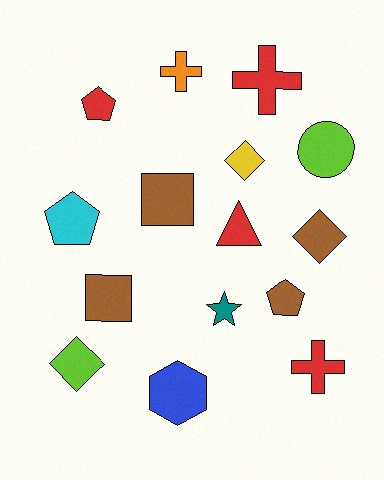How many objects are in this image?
There are 15 objects.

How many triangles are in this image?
There is 1 triangle.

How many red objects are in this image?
There are 4 red objects.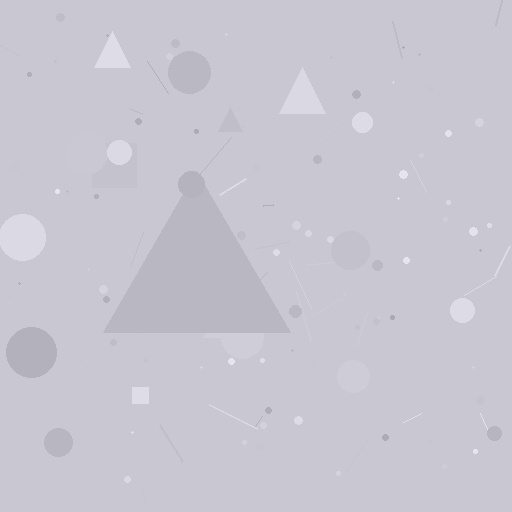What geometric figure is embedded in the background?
A triangle is embedded in the background.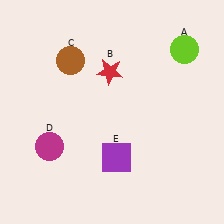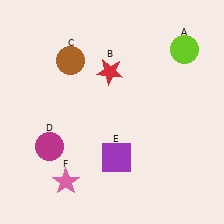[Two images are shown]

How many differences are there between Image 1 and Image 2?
There is 1 difference between the two images.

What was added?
A pink star (F) was added in Image 2.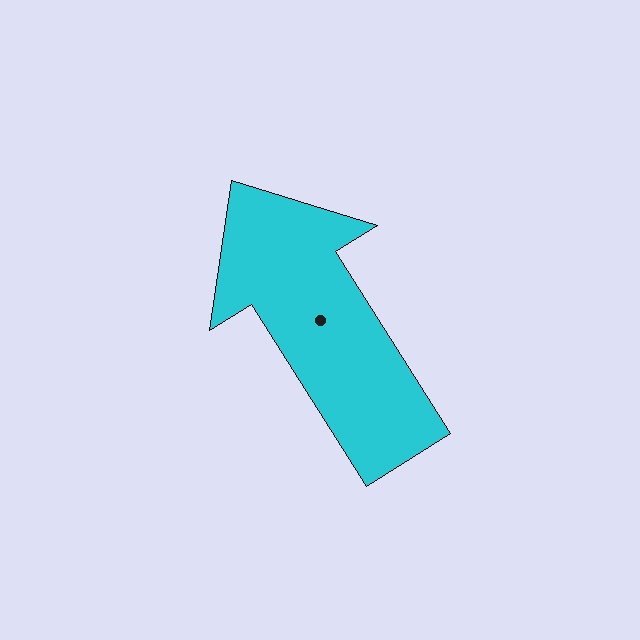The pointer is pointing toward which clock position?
Roughly 11 o'clock.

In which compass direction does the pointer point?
Northwest.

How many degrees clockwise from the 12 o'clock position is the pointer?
Approximately 328 degrees.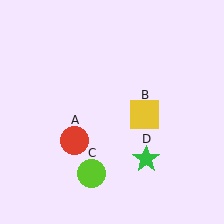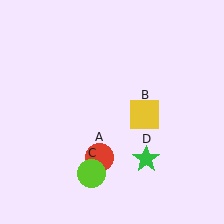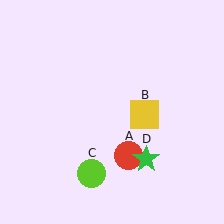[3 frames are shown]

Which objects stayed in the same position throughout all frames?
Yellow square (object B) and lime circle (object C) and green star (object D) remained stationary.